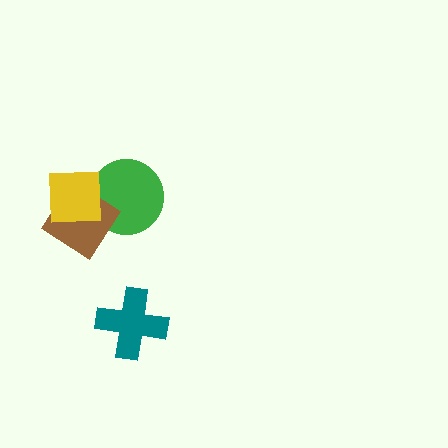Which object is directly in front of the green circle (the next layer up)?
The brown diamond is directly in front of the green circle.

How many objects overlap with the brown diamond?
2 objects overlap with the brown diamond.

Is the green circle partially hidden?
Yes, it is partially covered by another shape.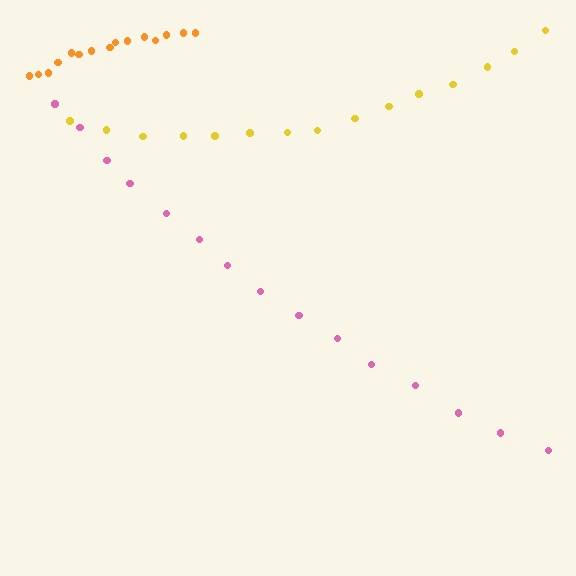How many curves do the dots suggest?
There are 3 distinct paths.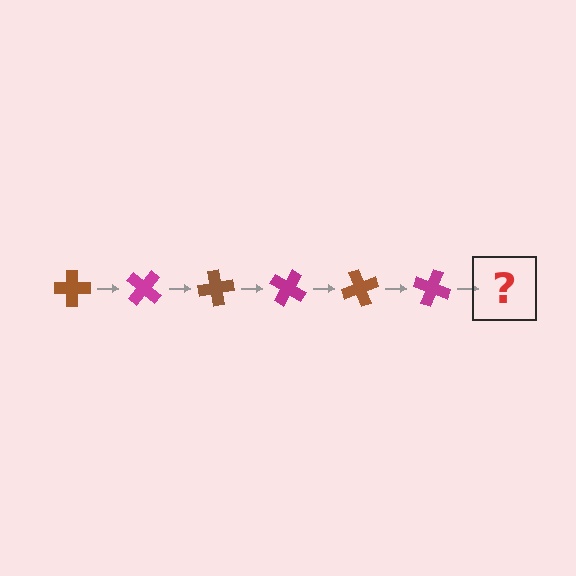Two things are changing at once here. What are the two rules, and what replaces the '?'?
The two rules are that it rotates 40 degrees each step and the color cycles through brown and magenta. The '?' should be a brown cross, rotated 240 degrees from the start.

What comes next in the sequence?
The next element should be a brown cross, rotated 240 degrees from the start.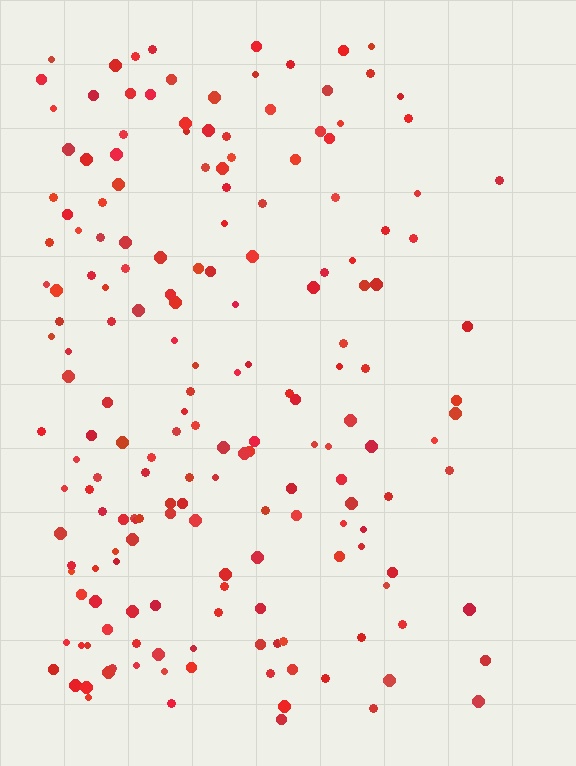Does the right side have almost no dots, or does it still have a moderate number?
Still a moderate number, just noticeably fewer than the left.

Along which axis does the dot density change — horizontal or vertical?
Horizontal.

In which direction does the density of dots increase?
From right to left, with the left side densest.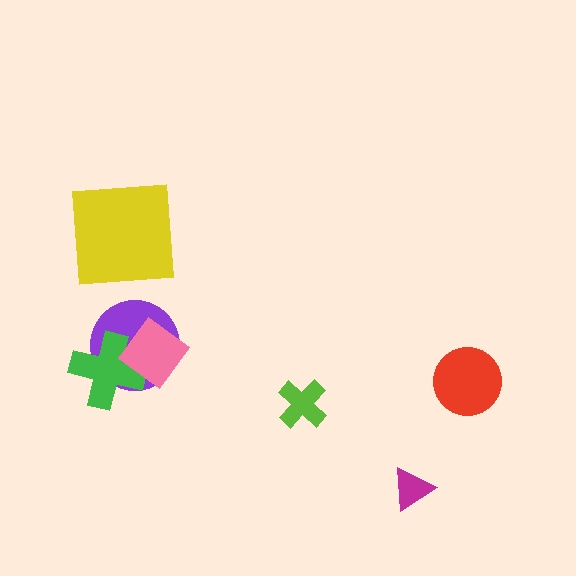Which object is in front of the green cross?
The pink diamond is in front of the green cross.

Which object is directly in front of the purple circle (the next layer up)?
The green cross is directly in front of the purple circle.